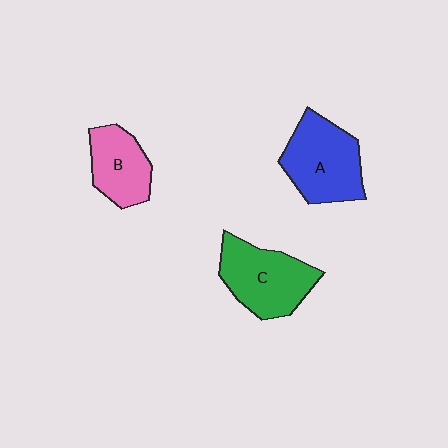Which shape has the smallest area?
Shape B (pink).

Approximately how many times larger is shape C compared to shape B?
Approximately 1.4 times.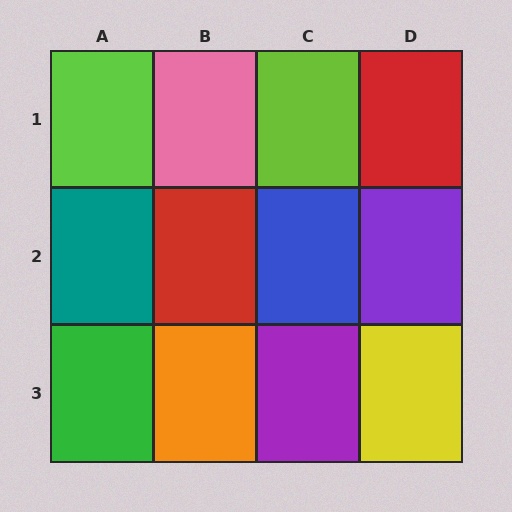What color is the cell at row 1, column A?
Lime.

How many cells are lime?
2 cells are lime.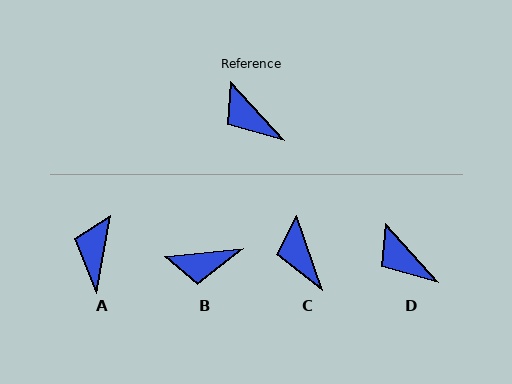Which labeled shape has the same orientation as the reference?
D.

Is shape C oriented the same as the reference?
No, it is off by about 23 degrees.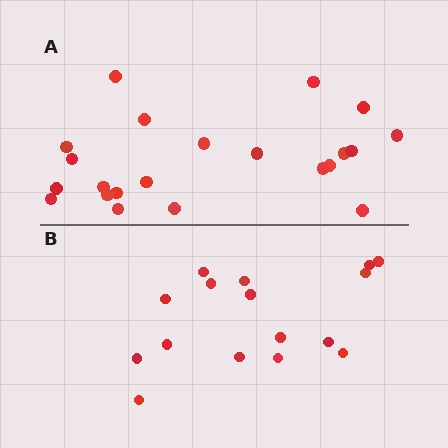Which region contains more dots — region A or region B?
Region A (the top region) has more dots.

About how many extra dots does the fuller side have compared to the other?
Region A has about 6 more dots than region B.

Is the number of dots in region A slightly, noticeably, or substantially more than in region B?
Region A has noticeably more, but not dramatically so. The ratio is roughly 1.4 to 1.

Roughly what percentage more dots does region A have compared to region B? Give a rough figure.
About 40% more.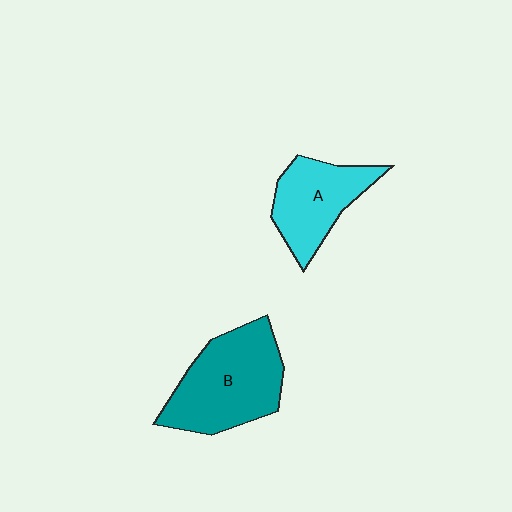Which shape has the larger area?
Shape B (teal).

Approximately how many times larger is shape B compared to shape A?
Approximately 1.4 times.